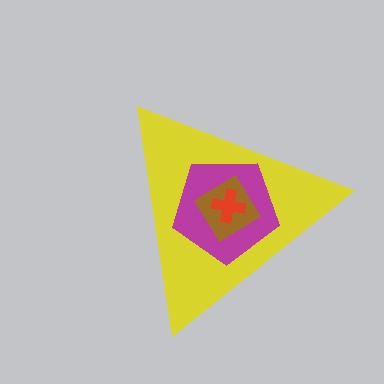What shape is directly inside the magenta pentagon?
The brown diamond.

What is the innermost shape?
The red cross.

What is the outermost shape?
The yellow triangle.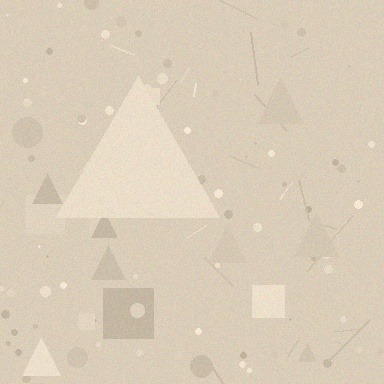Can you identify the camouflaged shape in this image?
The camouflaged shape is a triangle.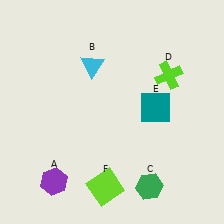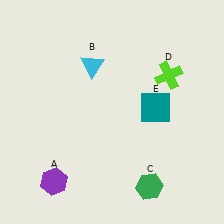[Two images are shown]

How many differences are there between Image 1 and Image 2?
There is 1 difference between the two images.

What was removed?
The lime square (F) was removed in Image 2.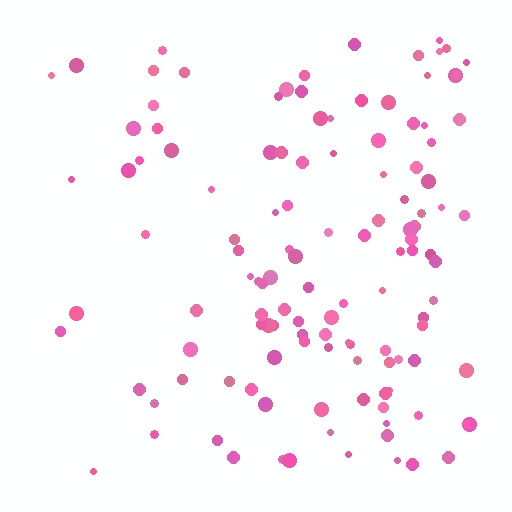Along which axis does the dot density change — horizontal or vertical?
Horizontal.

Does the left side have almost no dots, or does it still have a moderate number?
Still a moderate number, just noticeably fewer than the right.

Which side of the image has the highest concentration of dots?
The right.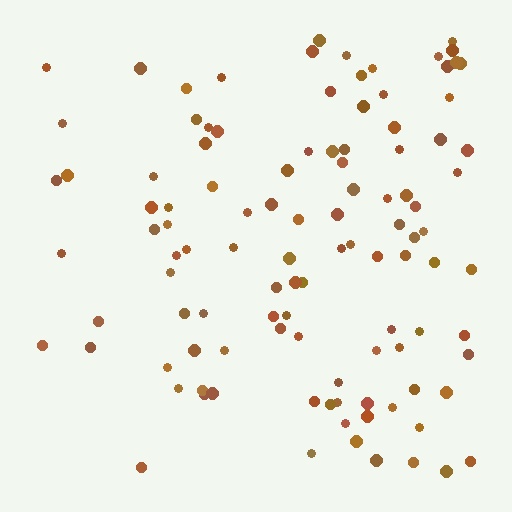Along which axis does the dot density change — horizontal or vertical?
Horizontal.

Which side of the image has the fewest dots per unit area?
The left.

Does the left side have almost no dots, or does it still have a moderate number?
Still a moderate number, just noticeably fewer than the right.